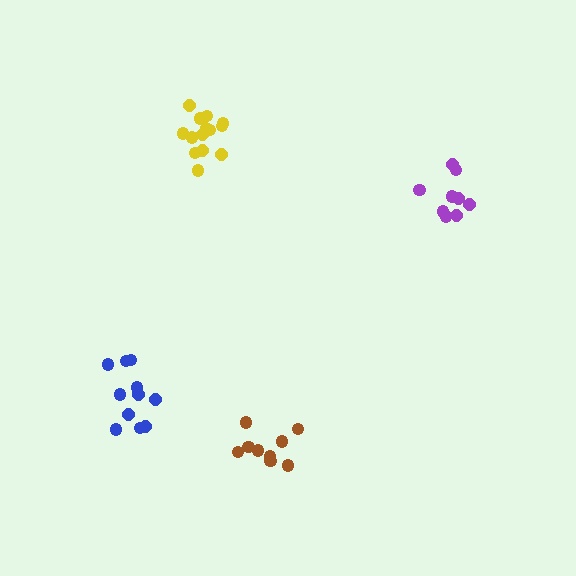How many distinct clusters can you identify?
There are 4 distinct clusters.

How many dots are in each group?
Group 1: 9 dots, Group 2: 11 dots, Group 3: 14 dots, Group 4: 9 dots (43 total).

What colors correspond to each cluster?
The clusters are colored: purple, blue, yellow, brown.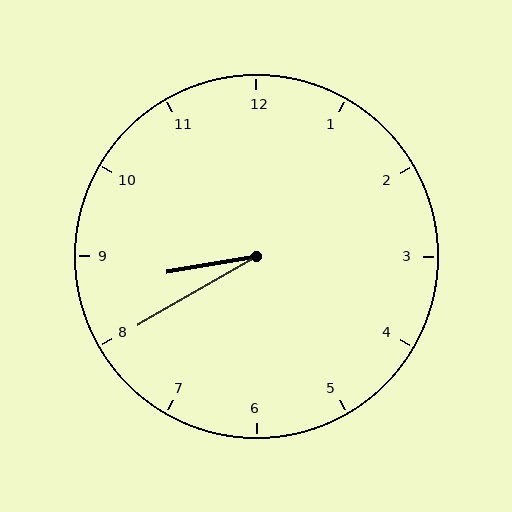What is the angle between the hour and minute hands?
Approximately 20 degrees.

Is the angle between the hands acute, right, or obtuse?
It is acute.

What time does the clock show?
8:40.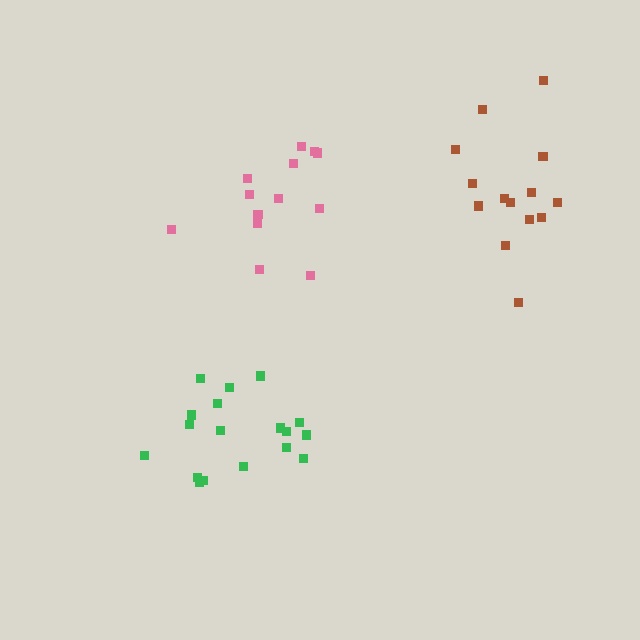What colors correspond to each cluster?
The clusters are colored: green, pink, brown.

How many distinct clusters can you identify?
There are 3 distinct clusters.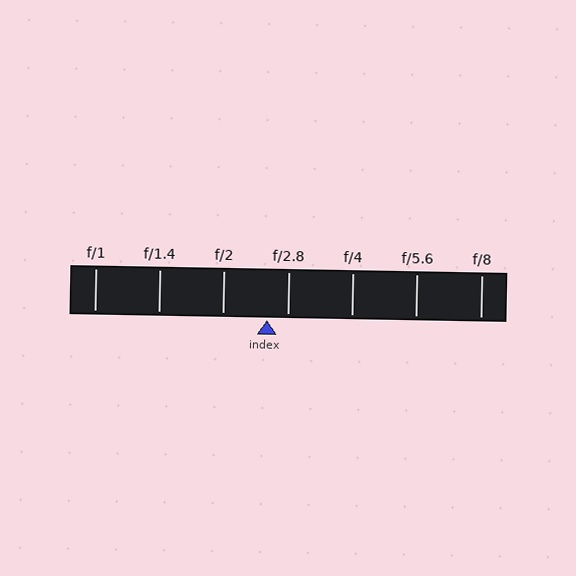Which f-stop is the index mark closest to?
The index mark is closest to f/2.8.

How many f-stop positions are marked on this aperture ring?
There are 7 f-stop positions marked.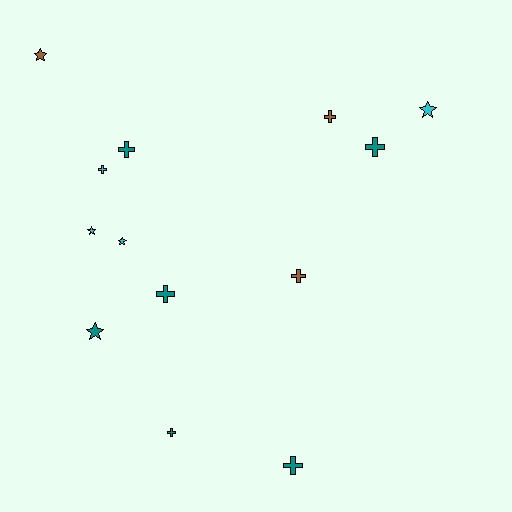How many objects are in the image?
There are 13 objects.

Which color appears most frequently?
Teal, with 6 objects.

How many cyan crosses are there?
There is 1 cyan cross.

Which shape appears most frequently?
Cross, with 8 objects.